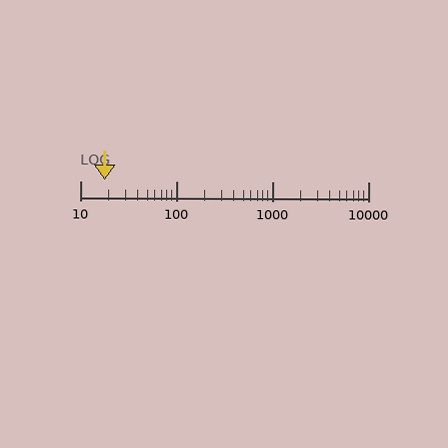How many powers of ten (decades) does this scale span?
The scale spans 3 decades, from 10 to 10000.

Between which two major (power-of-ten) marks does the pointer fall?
The pointer is between 10 and 100.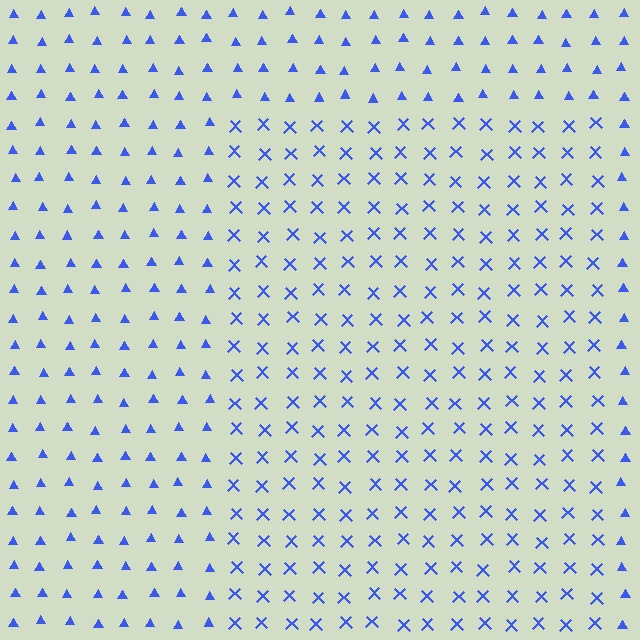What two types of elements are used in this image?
The image uses X marks inside the rectangle region and triangles outside it.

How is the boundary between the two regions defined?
The boundary is defined by a change in element shape: X marks inside vs. triangles outside. All elements share the same color and spacing.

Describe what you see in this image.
The image is filled with small blue elements arranged in a uniform grid. A rectangle-shaped region contains X marks, while the surrounding area contains triangles. The boundary is defined purely by the change in element shape.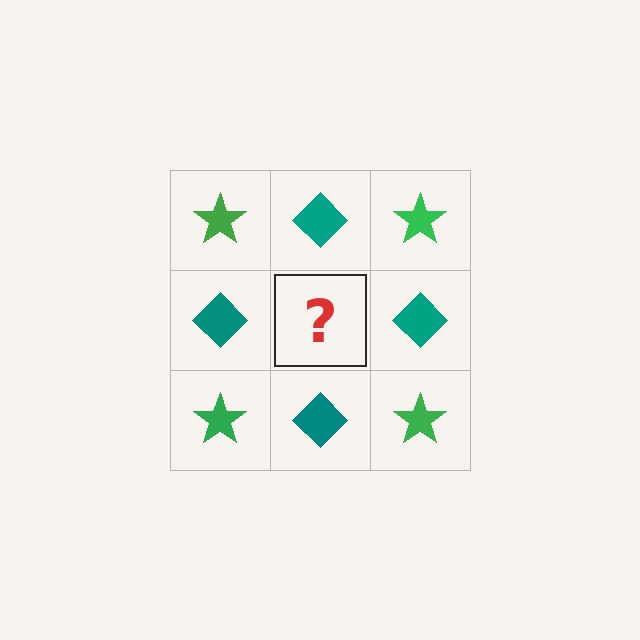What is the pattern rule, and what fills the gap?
The rule is that it alternates green star and teal diamond in a checkerboard pattern. The gap should be filled with a green star.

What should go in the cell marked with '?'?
The missing cell should contain a green star.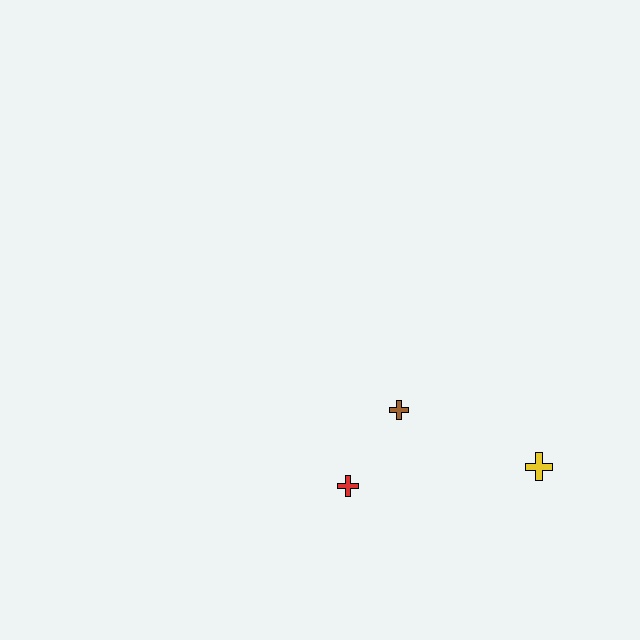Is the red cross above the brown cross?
No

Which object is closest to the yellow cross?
The brown cross is closest to the yellow cross.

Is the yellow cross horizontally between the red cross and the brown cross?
No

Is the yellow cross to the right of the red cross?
Yes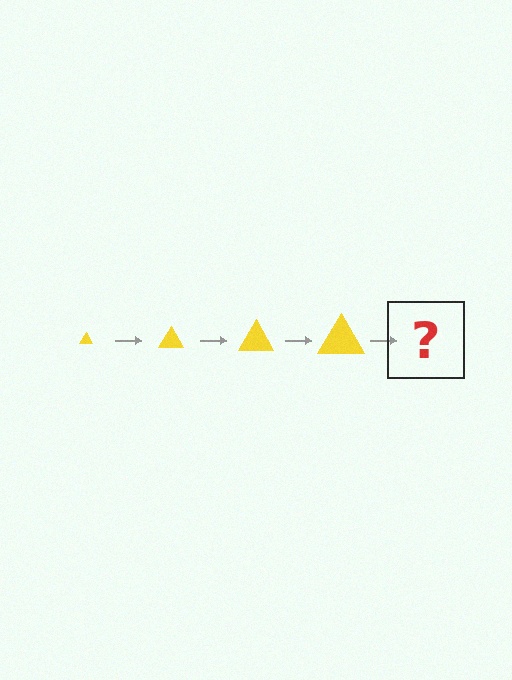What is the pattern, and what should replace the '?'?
The pattern is that the triangle gets progressively larger each step. The '?' should be a yellow triangle, larger than the previous one.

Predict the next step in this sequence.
The next step is a yellow triangle, larger than the previous one.